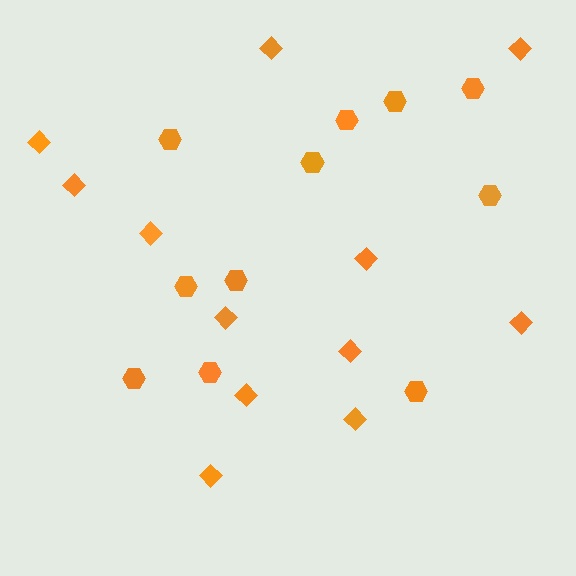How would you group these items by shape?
There are 2 groups: one group of hexagons (11) and one group of diamonds (12).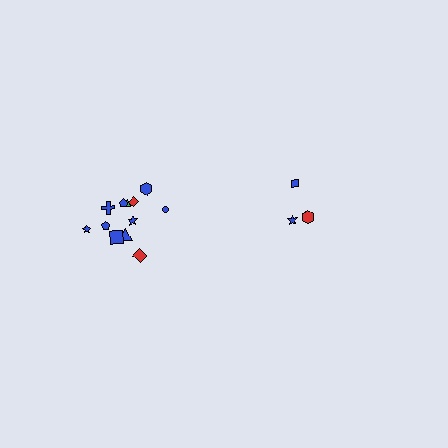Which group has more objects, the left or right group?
The left group.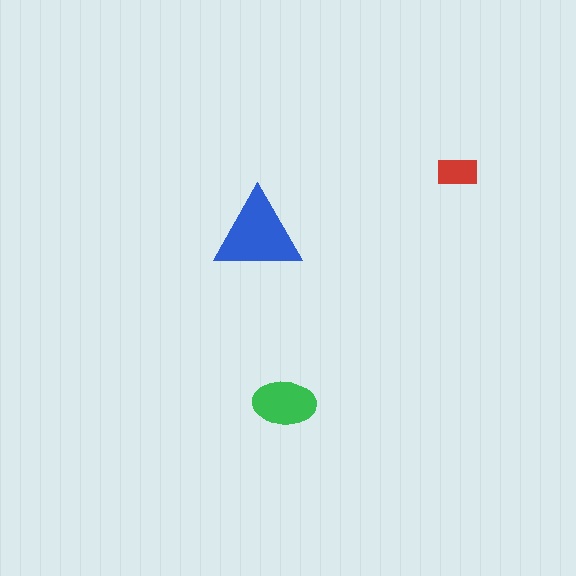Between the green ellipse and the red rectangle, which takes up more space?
The green ellipse.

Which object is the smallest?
The red rectangle.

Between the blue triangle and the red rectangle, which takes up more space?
The blue triangle.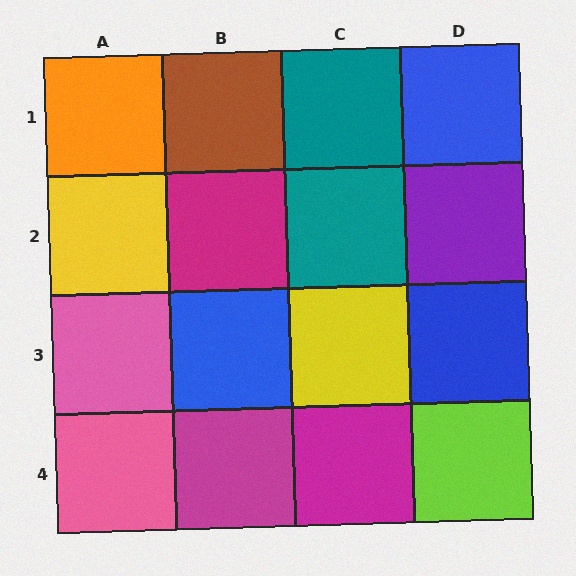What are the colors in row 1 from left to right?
Orange, brown, teal, blue.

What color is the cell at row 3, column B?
Blue.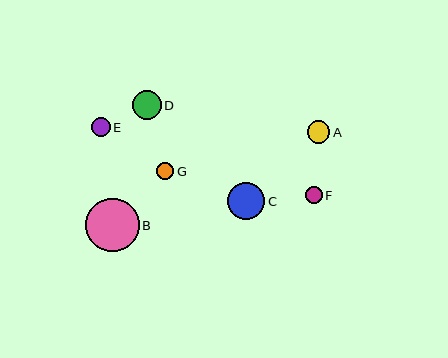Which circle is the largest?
Circle B is the largest with a size of approximately 54 pixels.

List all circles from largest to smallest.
From largest to smallest: B, C, D, A, E, G, F.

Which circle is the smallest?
Circle F is the smallest with a size of approximately 17 pixels.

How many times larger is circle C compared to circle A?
Circle C is approximately 1.6 times the size of circle A.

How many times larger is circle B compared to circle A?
Circle B is approximately 2.4 times the size of circle A.